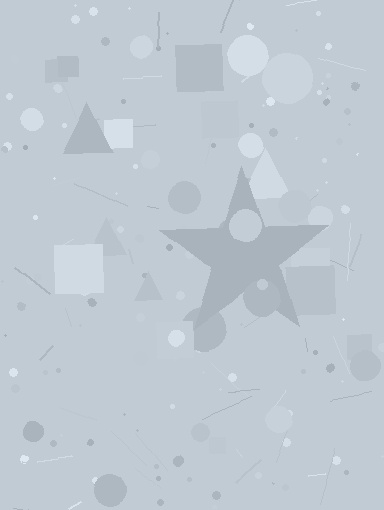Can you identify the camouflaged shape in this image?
The camouflaged shape is a star.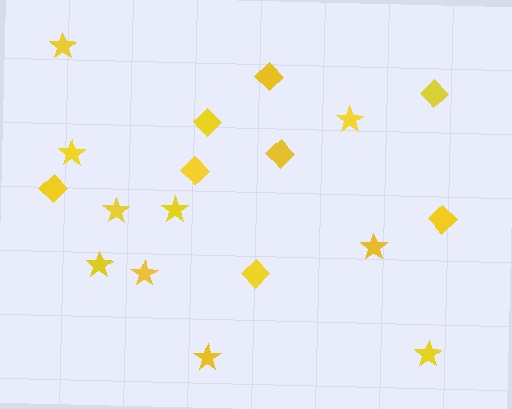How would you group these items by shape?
There are 2 groups: one group of stars (10) and one group of diamonds (8).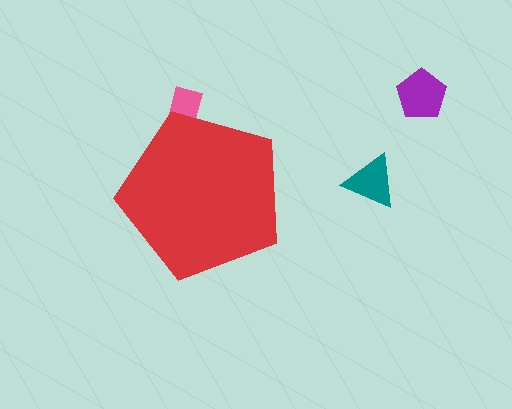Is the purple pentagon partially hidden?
No, the purple pentagon is fully visible.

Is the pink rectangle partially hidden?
Yes, the pink rectangle is partially hidden behind the red pentagon.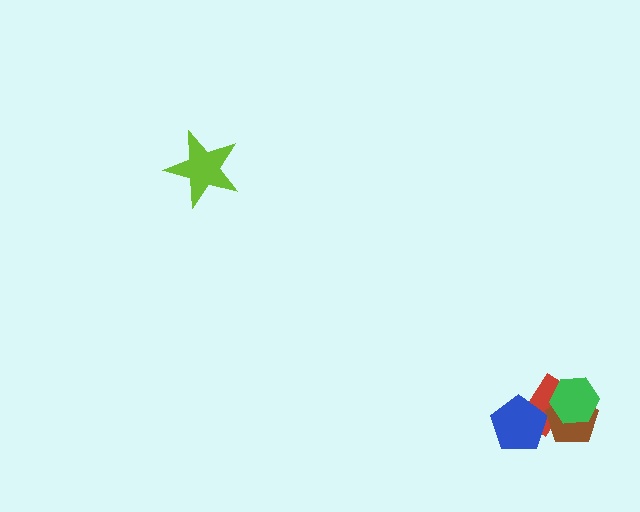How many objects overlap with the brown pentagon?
2 objects overlap with the brown pentagon.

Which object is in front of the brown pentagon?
The green hexagon is in front of the brown pentagon.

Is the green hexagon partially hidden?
No, no other shape covers it.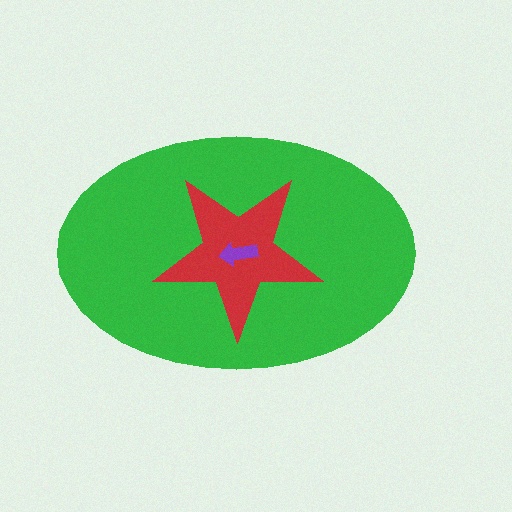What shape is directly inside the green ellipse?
The red star.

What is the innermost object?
The purple arrow.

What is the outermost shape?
The green ellipse.